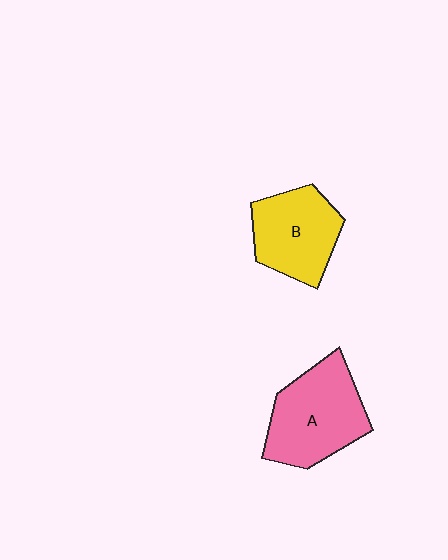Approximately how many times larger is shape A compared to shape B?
Approximately 1.2 times.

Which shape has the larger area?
Shape A (pink).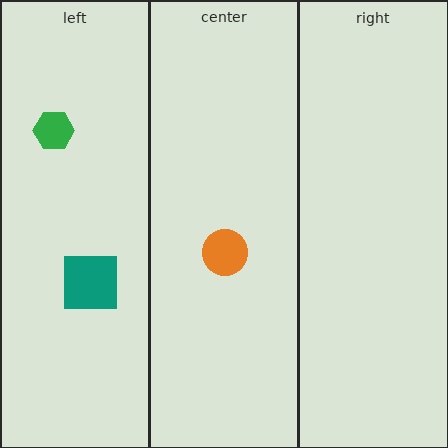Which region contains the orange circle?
The center region.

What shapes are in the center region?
The orange circle.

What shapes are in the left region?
The teal square, the green hexagon.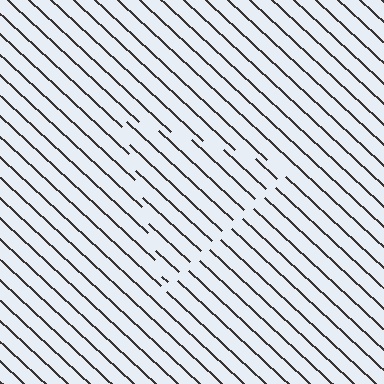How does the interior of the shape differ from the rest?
The interior of the shape contains the same grating, shifted by half a period — the contour is defined by the phase discontinuity where line-ends from the inner and outer gratings abut.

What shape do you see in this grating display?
An illusory triangle. The interior of the shape contains the same grating, shifted by half a period — the contour is defined by the phase discontinuity where line-ends from the inner and outer gratings abut.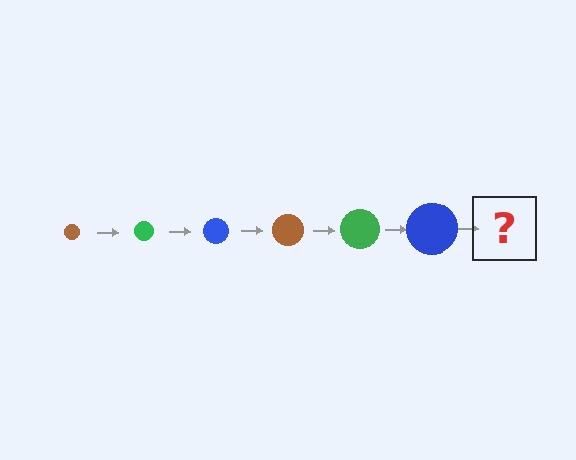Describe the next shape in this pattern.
It should be a brown circle, larger than the previous one.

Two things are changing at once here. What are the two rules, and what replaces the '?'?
The two rules are that the circle grows larger each step and the color cycles through brown, green, and blue. The '?' should be a brown circle, larger than the previous one.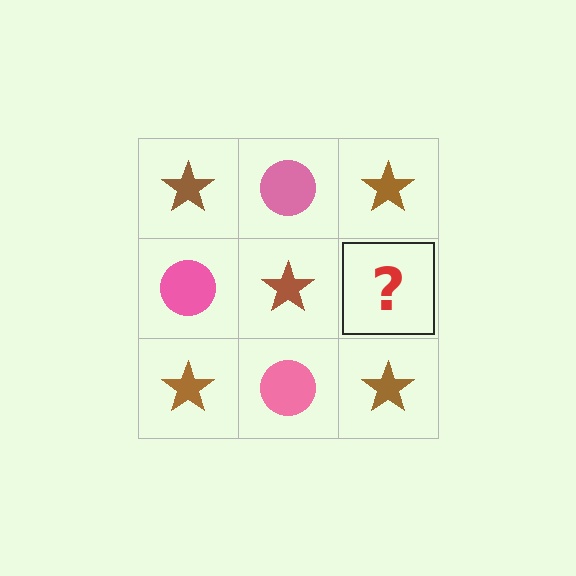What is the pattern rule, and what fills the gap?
The rule is that it alternates brown star and pink circle in a checkerboard pattern. The gap should be filled with a pink circle.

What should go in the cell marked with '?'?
The missing cell should contain a pink circle.